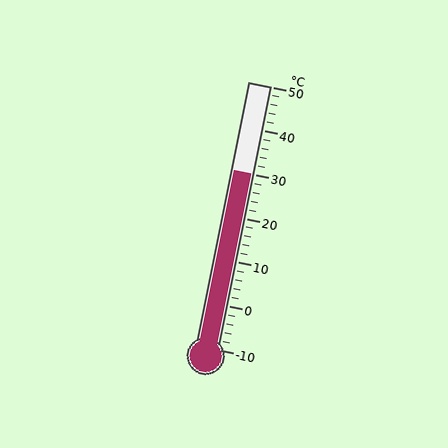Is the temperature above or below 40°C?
The temperature is below 40°C.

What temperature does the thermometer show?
The thermometer shows approximately 30°C.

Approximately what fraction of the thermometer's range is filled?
The thermometer is filled to approximately 65% of its range.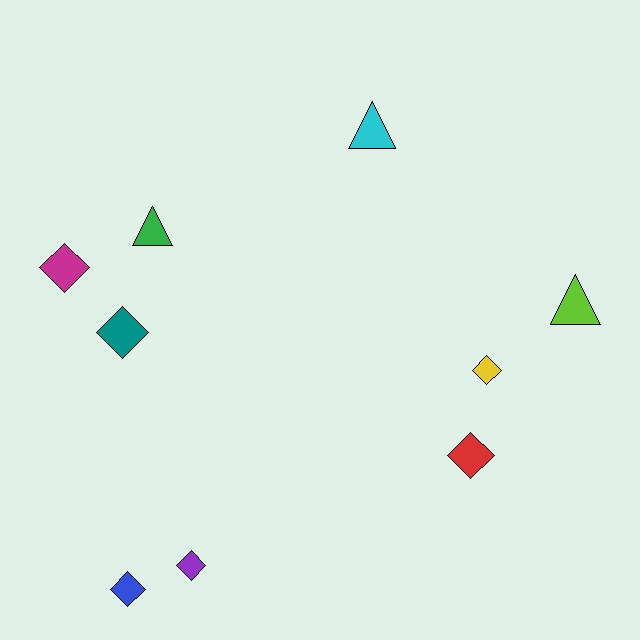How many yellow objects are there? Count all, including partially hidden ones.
There is 1 yellow object.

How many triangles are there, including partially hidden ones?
There are 3 triangles.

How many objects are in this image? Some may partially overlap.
There are 9 objects.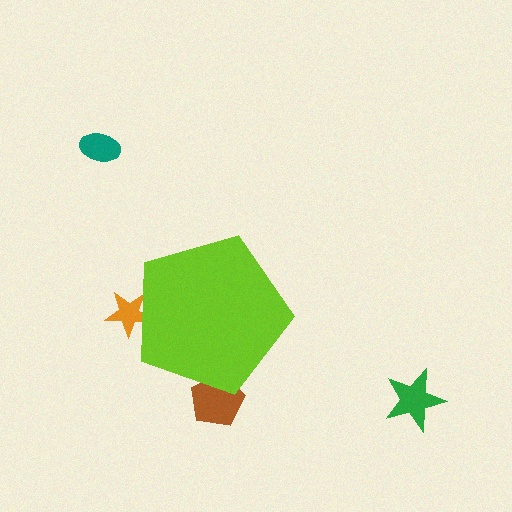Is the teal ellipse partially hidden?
No, the teal ellipse is fully visible.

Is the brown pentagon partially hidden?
Yes, the brown pentagon is partially hidden behind the lime pentagon.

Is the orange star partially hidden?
Yes, the orange star is partially hidden behind the lime pentagon.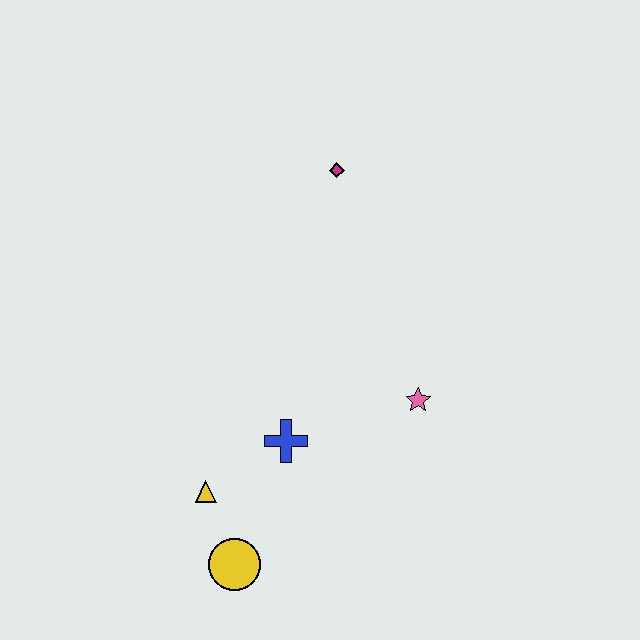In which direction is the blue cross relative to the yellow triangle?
The blue cross is to the right of the yellow triangle.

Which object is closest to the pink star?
The blue cross is closest to the pink star.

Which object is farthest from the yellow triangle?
The magenta diamond is farthest from the yellow triangle.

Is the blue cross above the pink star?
No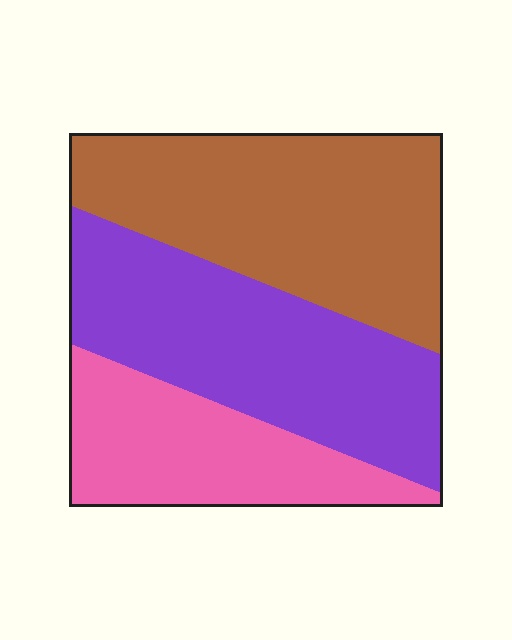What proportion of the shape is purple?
Purple takes up between a quarter and a half of the shape.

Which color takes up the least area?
Pink, at roughly 25%.